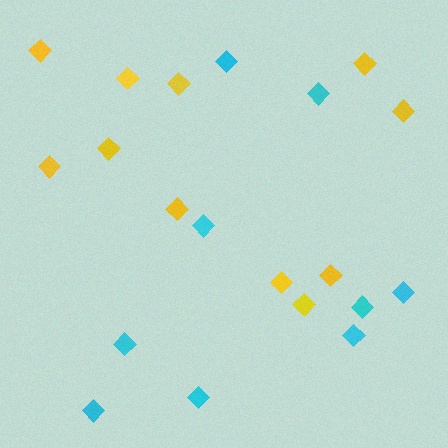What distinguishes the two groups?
There are 2 groups: one group of yellow diamonds (11) and one group of cyan diamonds (9).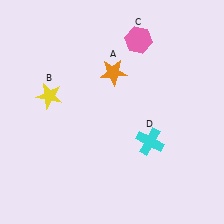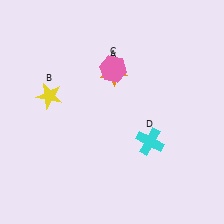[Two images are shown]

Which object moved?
The pink hexagon (C) moved down.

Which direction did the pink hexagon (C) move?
The pink hexagon (C) moved down.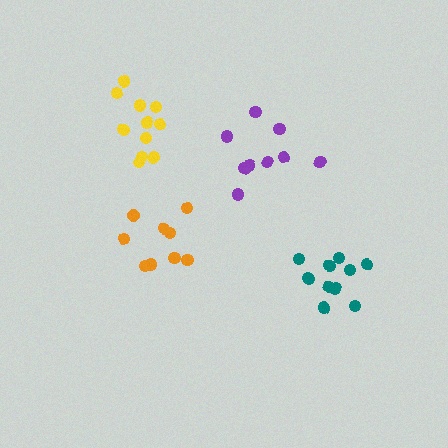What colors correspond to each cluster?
The clusters are colored: orange, purple, yellow, teal.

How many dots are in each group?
Group 1: 9 dots, Group 2: 9 dots, Group 3: 11 dots, Group 4: 11 dots (40 total).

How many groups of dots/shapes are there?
There are 4 groups.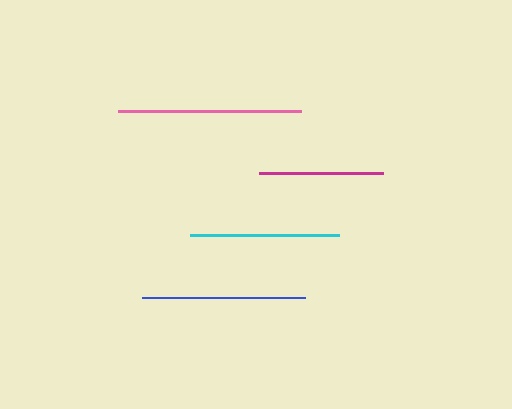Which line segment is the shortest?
The magenta line is the shortest at approximately 124 pixels.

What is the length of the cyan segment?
The cyan segment is approximately 149 pixels long.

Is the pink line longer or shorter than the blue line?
The pink line is longer than the blue line.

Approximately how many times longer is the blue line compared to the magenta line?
The blue line is approximately 1.3 times the length of the magenta line.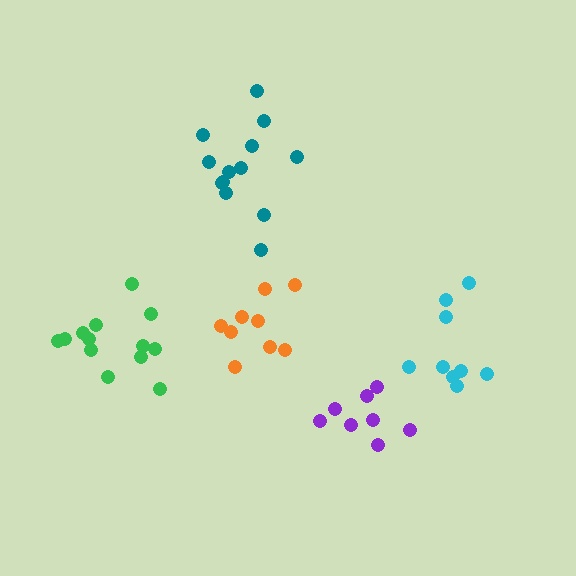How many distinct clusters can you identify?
There are 5 distinct clusters.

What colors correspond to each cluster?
The clusters are colored: purple, green, cyan, teal, orange.